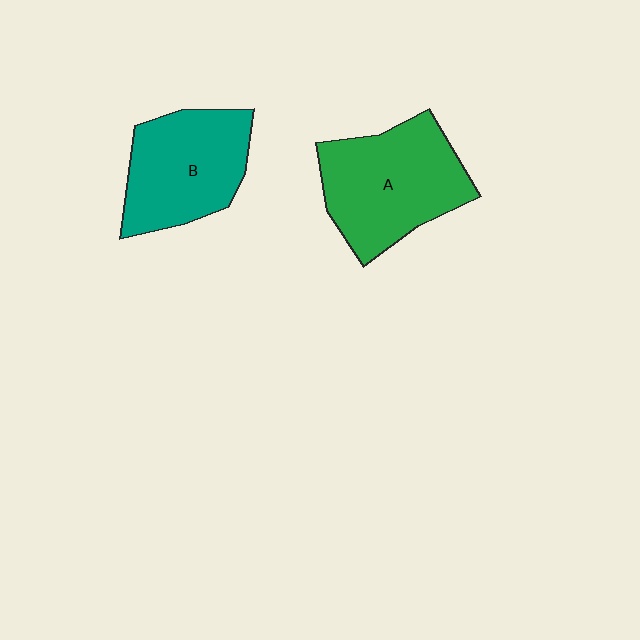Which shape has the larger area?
Shape A (green).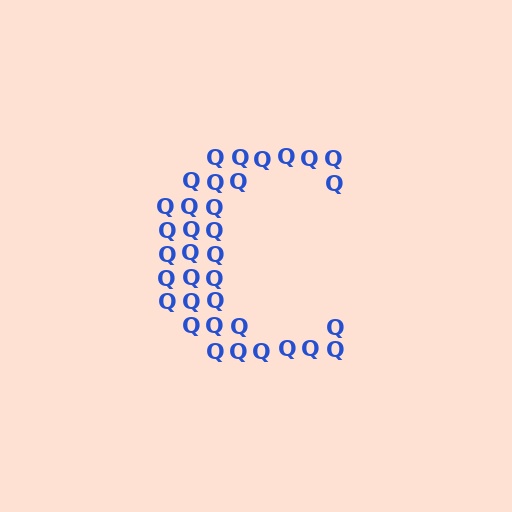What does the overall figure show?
The overall figure shows the letter C.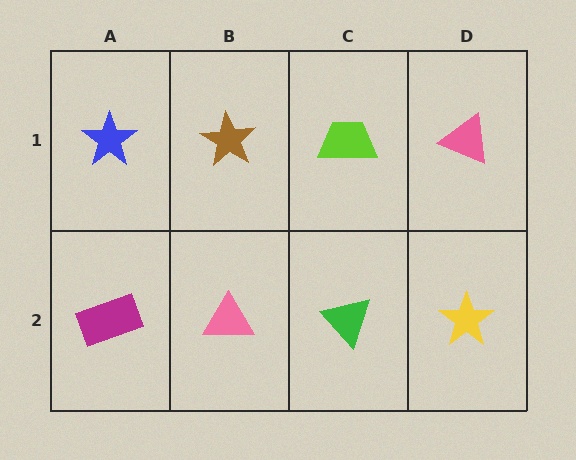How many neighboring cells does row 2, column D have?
2.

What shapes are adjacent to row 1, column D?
A yellow star (row 2, column D), a lime trapezoid (row 1, column C).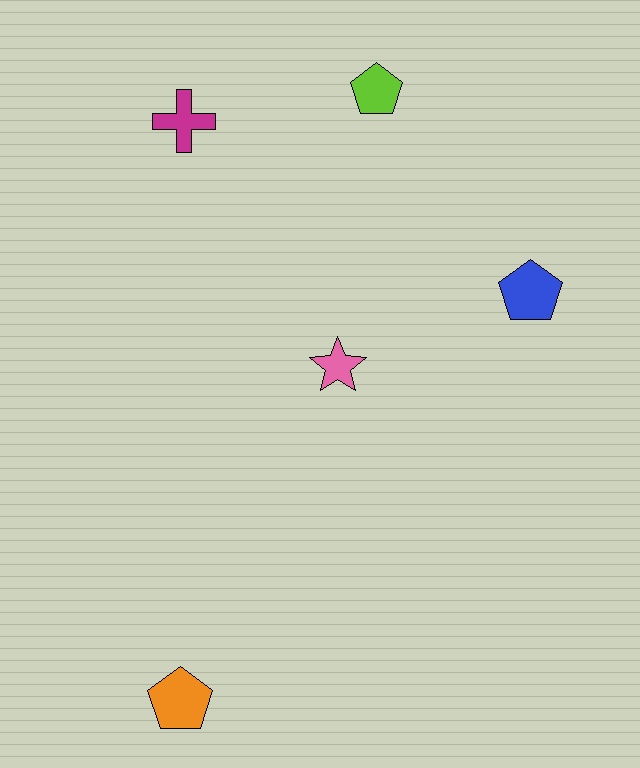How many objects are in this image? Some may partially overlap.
There are 5 objects.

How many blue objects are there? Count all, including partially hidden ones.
There is 1 blue object.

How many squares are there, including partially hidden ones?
There are no squares.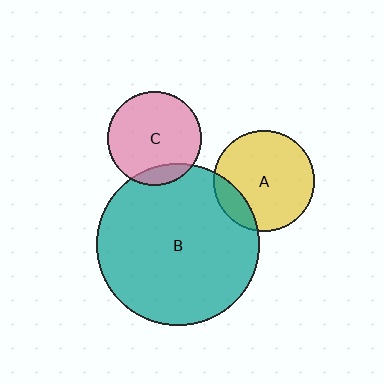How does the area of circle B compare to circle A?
Approximately 2.6 times.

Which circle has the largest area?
Circle B (teal).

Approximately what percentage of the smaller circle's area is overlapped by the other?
Approximately 10%.